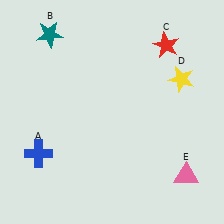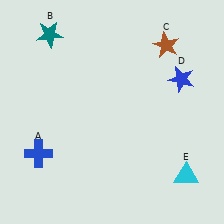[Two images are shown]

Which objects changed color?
C changed from red to brown. D changed from yellow to blue. E changed from pink to cyan.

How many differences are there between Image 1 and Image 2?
There are 3 differences between the two images.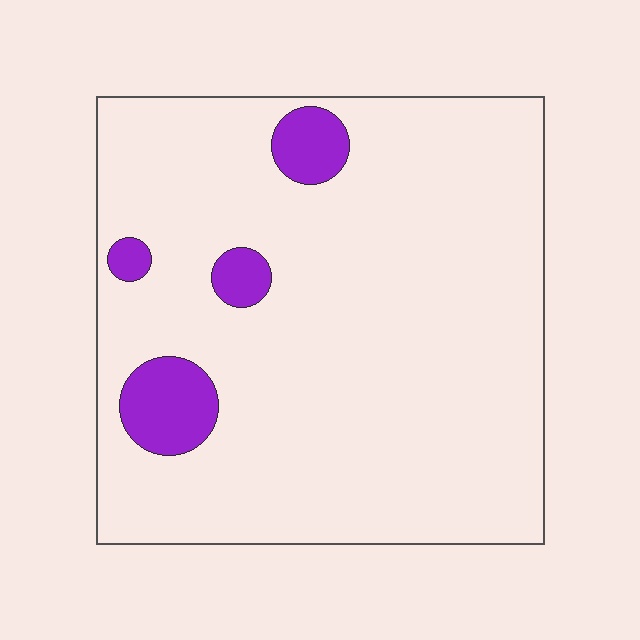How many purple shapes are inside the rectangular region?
4.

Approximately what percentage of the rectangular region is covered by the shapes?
Approximately 10%.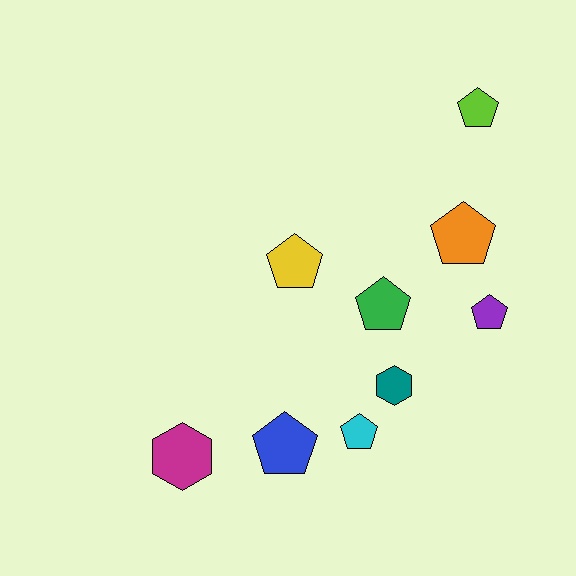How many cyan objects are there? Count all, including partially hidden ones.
There is 1 cyan object.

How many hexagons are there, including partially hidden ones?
There are 2 hexagons.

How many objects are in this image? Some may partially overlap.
There are 9 objects.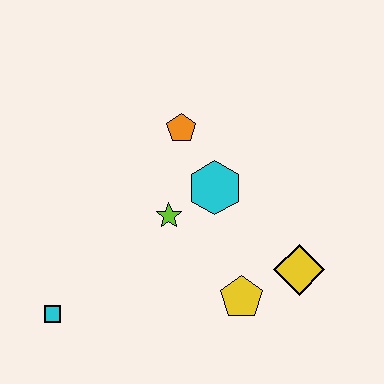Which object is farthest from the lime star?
The cyan square is farthest from the lime star.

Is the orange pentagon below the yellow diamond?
No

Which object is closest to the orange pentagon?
The cyan hexagon is closest to the orange pentagon.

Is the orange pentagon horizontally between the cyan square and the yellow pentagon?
Yes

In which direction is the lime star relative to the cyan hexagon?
The lime star is to the left of the cyan hexagon.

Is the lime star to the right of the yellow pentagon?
No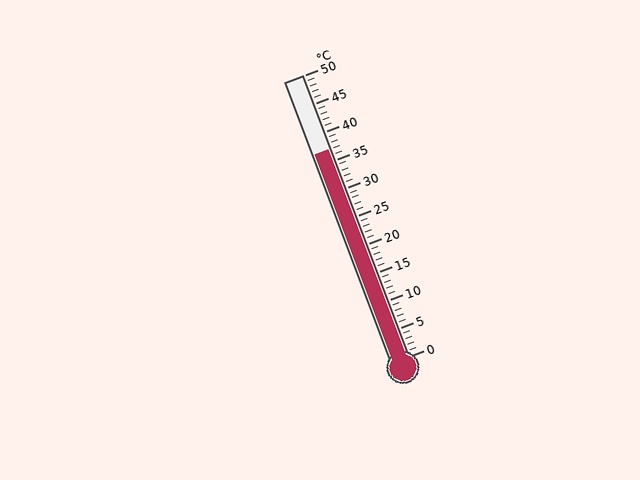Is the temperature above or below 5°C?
The temperature is above 5°C.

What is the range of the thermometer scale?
The thermometer scale ranges from 0°C to 50°C.